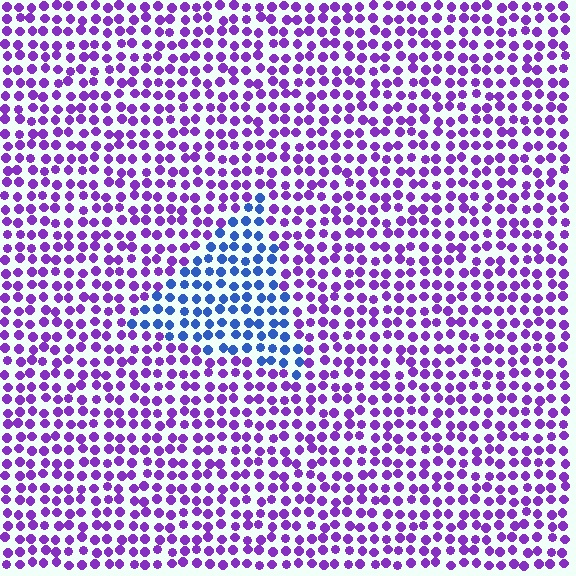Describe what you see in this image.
The image is filled with small purple elements in a uniform arrangement. A triangle-shaped region is visible where the elements are tinted to a slightly different hue, forming a subtle color boundary.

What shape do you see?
I see a triangle.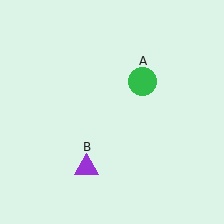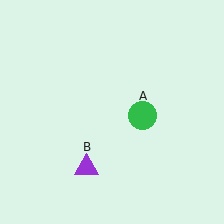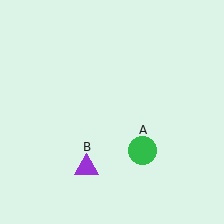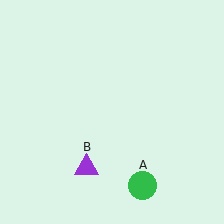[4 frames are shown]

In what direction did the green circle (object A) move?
The green circle (object A) moved down.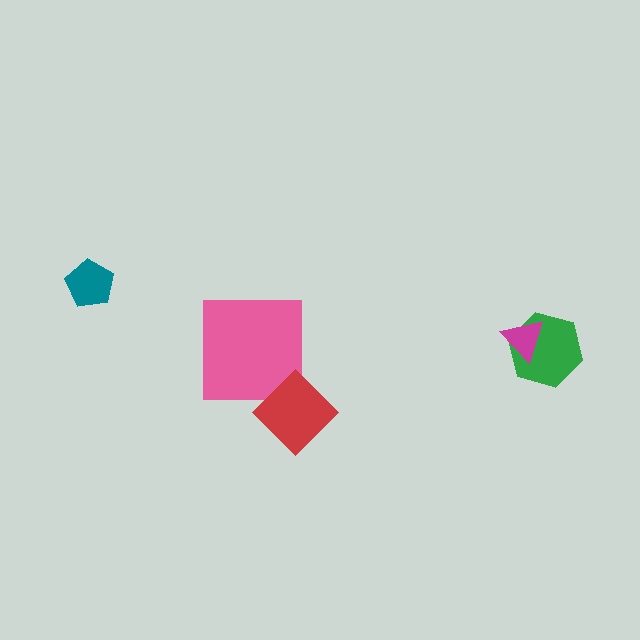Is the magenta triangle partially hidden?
No, no other shape covers it.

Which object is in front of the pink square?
The red diamond is in front of the pink square.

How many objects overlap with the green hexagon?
1 object overlaps with the green hexagon.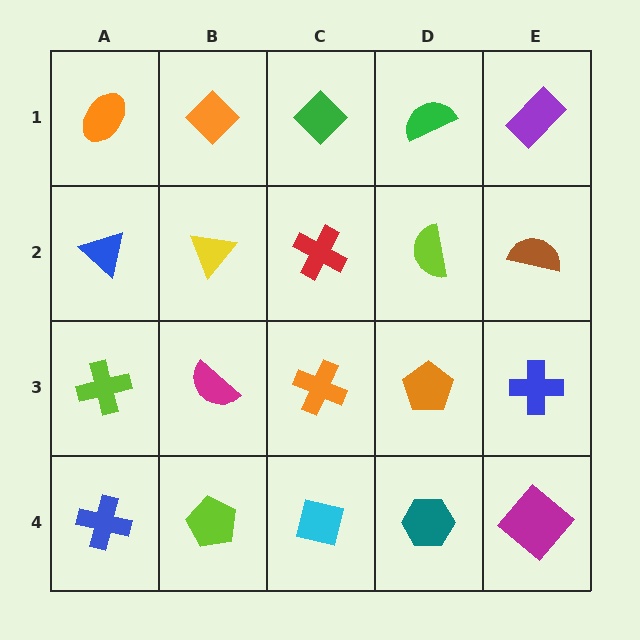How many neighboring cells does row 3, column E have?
3.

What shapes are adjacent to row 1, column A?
A blue triangle (row 2, column A), an orange diamond (row 1, column B).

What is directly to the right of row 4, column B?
A cyan square.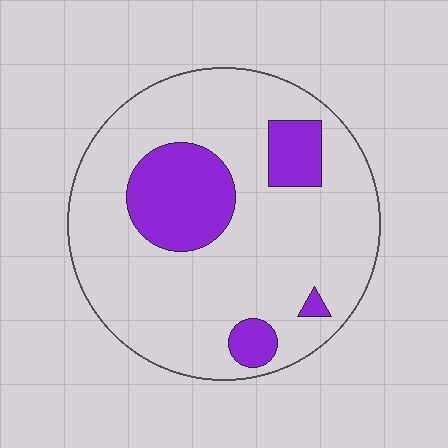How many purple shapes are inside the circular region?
4.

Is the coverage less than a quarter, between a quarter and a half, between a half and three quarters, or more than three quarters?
Less than a quarter.